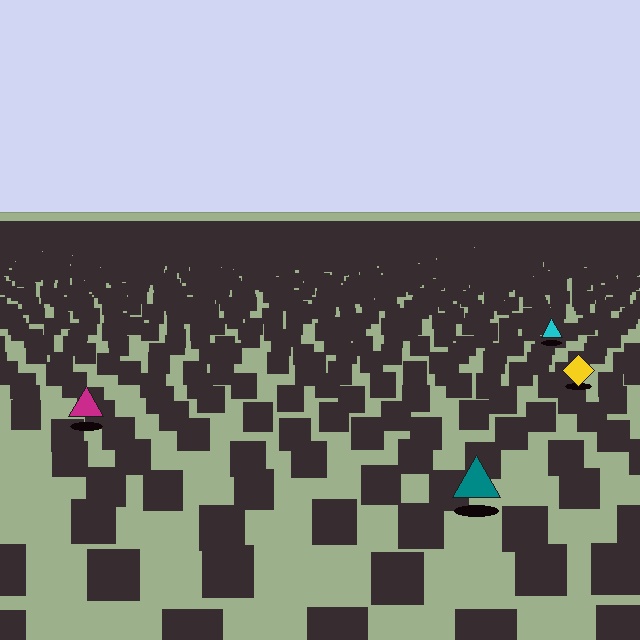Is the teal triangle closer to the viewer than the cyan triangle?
Yes. The teal triangle is closer — you can tell from the texture gradient: the ground texture is coarser near it.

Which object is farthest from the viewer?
The cyan triangle is farthest from the viewer. It appears smaller and the ground texture around it is denser.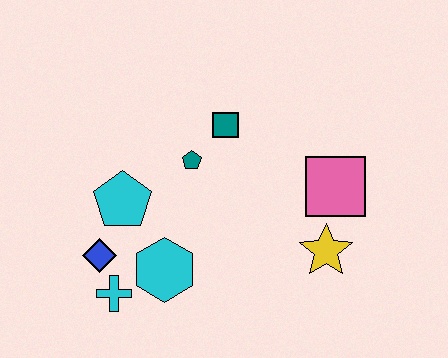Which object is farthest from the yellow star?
The blue diamond is farthest from the yellow star.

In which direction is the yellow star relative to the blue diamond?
The yellow star is to the right of the blue diamond.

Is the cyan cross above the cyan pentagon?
No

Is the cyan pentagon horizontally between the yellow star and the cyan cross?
Yes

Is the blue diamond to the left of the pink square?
Yes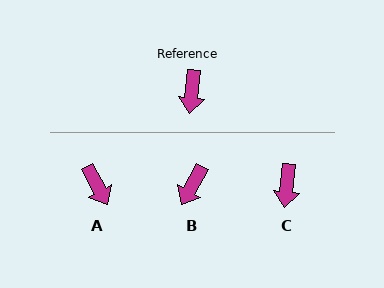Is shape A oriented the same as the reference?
No, it is off by about 34 degrees.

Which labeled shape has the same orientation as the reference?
C.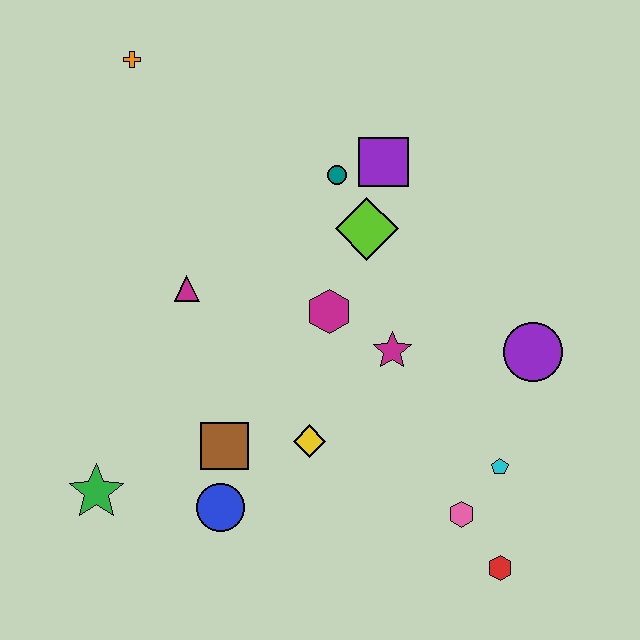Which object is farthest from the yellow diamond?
The orange cross is farthest from the yellow diamond.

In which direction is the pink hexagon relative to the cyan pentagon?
The pink hexagon is below the cyan pentagon.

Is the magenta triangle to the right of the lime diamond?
No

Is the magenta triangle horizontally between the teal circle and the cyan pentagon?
No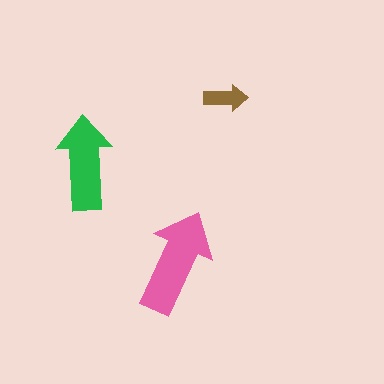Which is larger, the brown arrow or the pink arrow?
The pink one.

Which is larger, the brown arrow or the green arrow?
The green one.